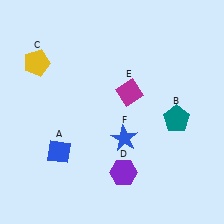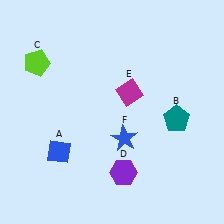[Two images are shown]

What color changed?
The pentagon (C) changed from yellow in Image 1 to lime in Image 2.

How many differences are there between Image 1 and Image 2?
There is 1 difference between the two images.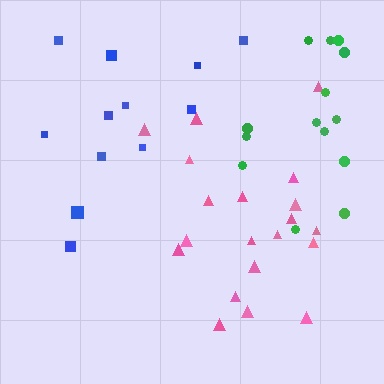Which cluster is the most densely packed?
Pink.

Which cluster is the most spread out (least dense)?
Blue.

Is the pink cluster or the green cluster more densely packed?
Pink.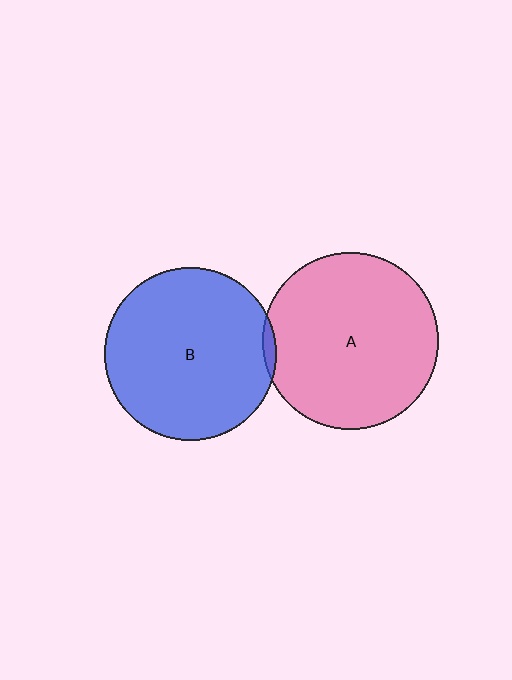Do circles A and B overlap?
Yes.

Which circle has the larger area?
Circle A (pink).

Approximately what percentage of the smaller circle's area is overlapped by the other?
Approximately 5%.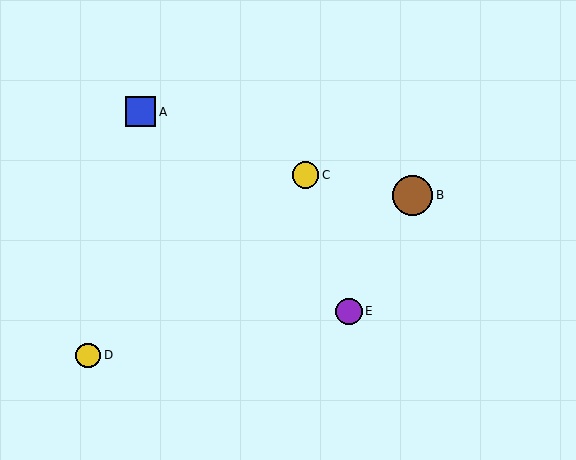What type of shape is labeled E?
Shape E is a purple circle.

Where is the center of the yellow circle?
The center of the yellow circle is at (306, 175).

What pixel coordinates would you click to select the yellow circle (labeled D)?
Click at (88, 355) to select the yellow circle D.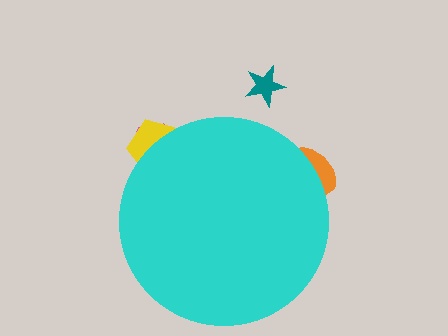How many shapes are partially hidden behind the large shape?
3 shapes are partially hidden.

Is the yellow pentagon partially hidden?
Yes, the yellow pentagon is partially hidden behind the cyan circle.